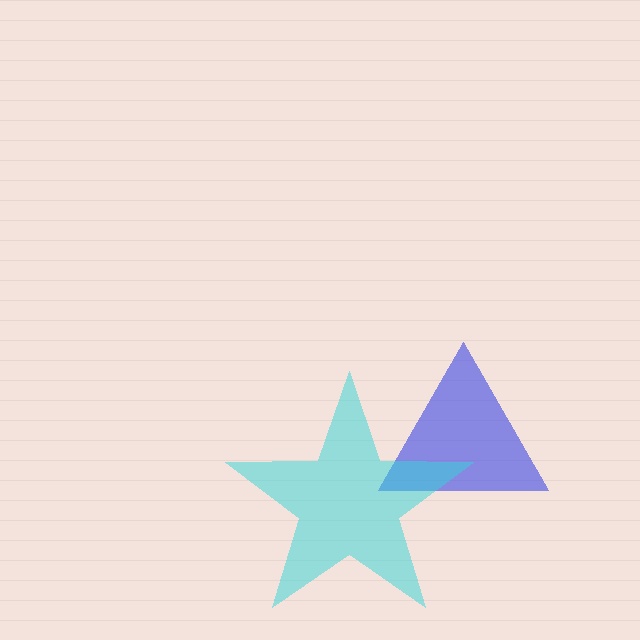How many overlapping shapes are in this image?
There are 2 overlapping shapes in the image.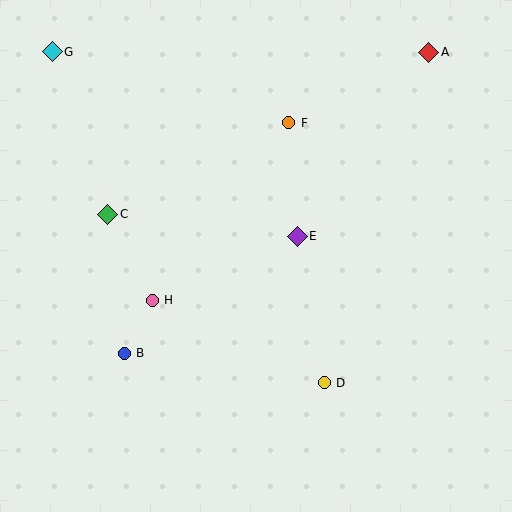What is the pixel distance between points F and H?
The distance between F and H is 224 pixels.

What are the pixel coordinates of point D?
Point D is at (324, 383).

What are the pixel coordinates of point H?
Point H is at (152, 300).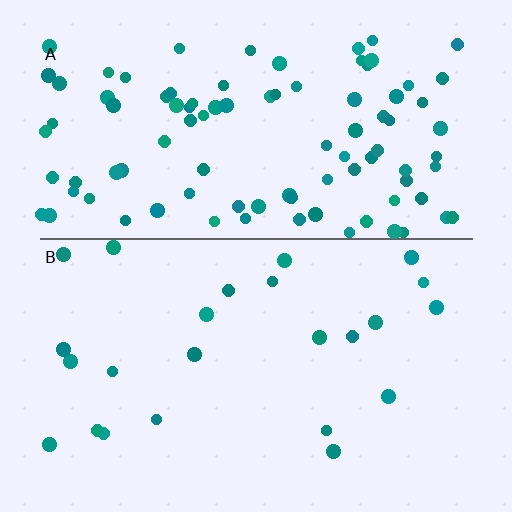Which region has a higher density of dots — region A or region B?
A (the top).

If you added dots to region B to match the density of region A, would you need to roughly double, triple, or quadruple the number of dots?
Approximately quadruple.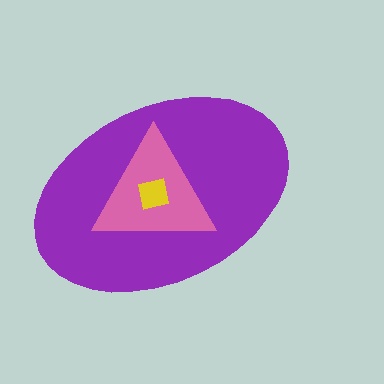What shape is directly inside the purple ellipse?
The pink triangle.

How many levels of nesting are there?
3.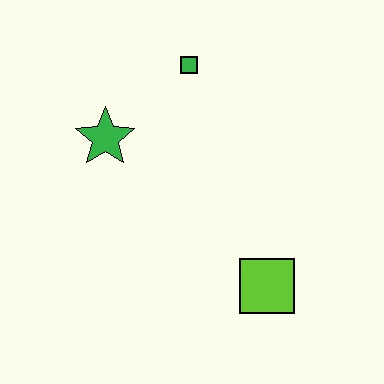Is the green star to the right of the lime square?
No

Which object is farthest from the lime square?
The green square is farthest from the lime square.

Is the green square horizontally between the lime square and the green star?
Yes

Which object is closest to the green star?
The green square is closest to the green star.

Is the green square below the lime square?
No